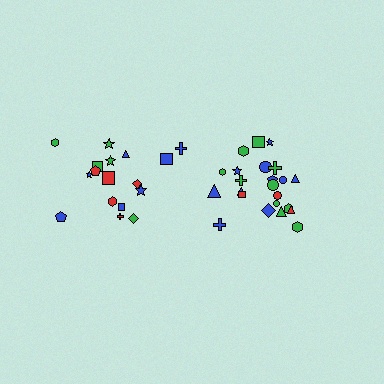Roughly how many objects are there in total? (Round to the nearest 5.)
Roughly 40 objects in total.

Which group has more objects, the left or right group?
The right group.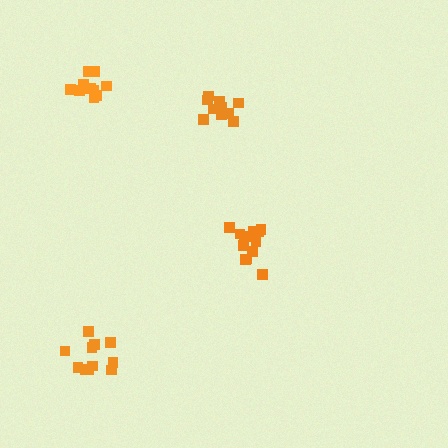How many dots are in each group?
Group 1: 14 dots, Group 2: 11 dots, Group 3: 10 dots, Group 4: 10 dots (45 total).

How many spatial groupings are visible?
There are 4 spatial groupings.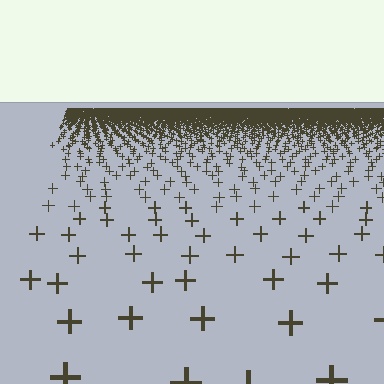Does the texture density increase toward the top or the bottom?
Density increases toward the top.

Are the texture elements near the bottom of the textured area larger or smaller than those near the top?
Larger. Near the bottom, elements are closer to the viewer and appear at a bigger on-screen size.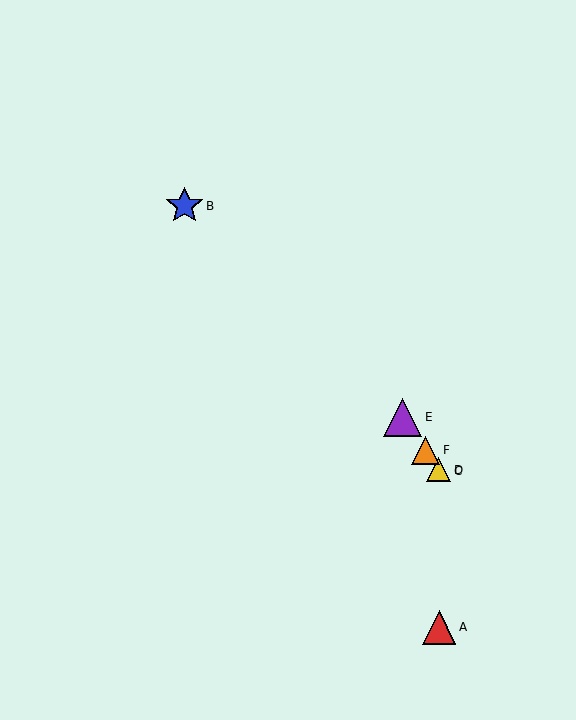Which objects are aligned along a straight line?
Objects C, D, E, F are aligned along a straight line.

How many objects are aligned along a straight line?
4 objects (C, D, E, F) are aligned along a straight line.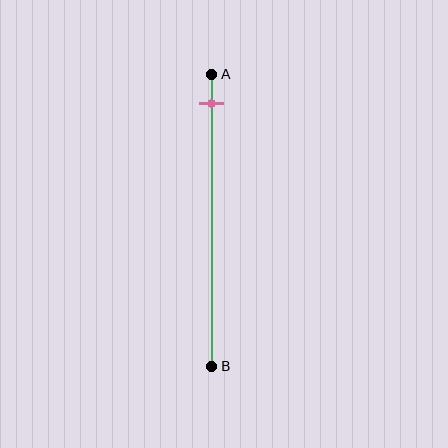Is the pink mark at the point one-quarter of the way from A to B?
No, the mark is at about 10% from A, not at the 25% one-quarter point.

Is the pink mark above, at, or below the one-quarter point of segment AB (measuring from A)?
The pink mark is above the one-quarter point of segment AB.